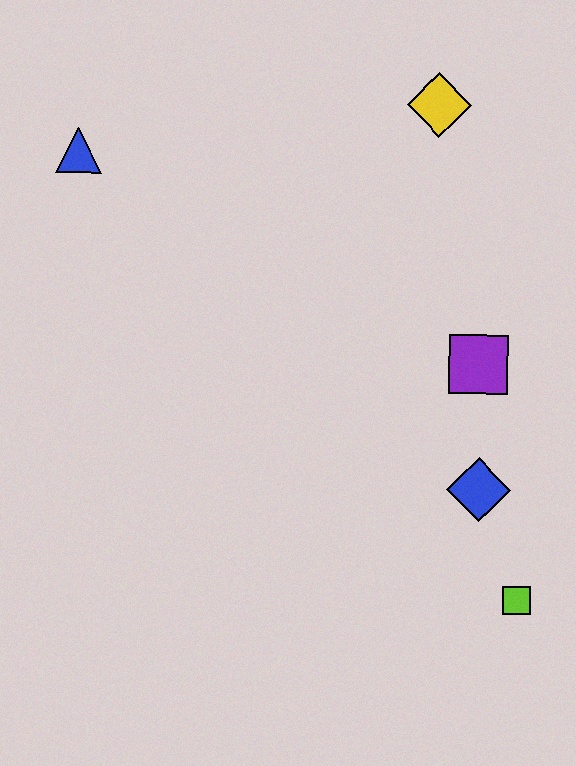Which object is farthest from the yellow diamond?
The lime square is farthest from the yellow diamond.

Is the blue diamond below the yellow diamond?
Yes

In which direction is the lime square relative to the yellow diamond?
The lime square is below the yellow diamond.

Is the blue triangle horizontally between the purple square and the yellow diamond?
No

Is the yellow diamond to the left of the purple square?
Yes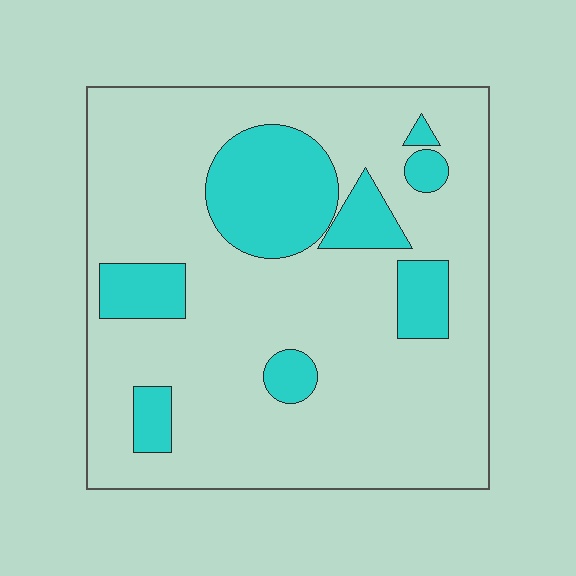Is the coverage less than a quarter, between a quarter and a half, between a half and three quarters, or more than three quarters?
Less than a quarter.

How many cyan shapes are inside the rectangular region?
8.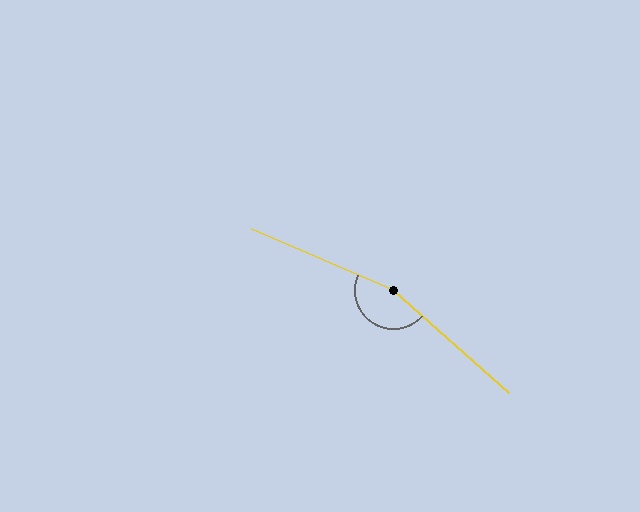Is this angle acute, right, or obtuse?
It is obtuse.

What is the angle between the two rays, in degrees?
Approximately 162 degrees.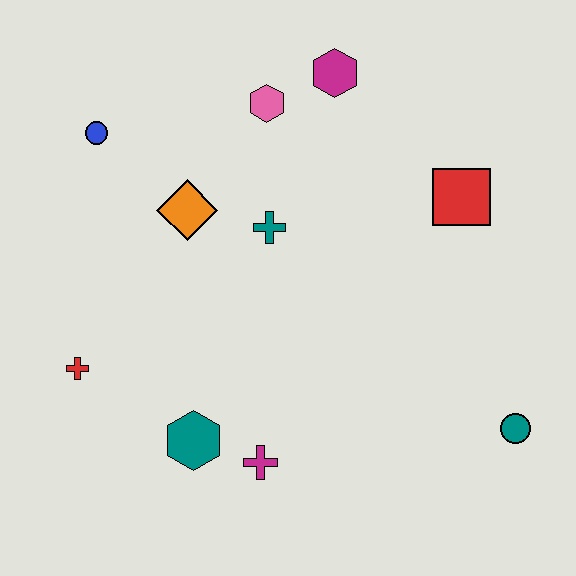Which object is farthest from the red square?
The red cross is farthest from the red square.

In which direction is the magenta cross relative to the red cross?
The magenta cross is to the right of the red cross.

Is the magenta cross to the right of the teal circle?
No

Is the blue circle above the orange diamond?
Yes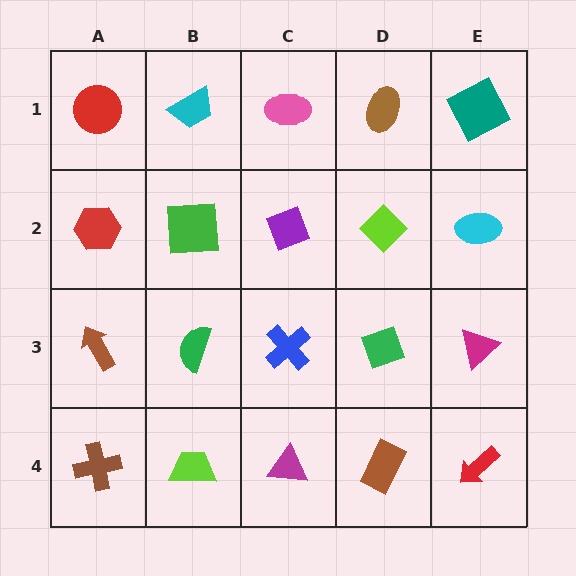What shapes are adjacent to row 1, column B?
A green square (row 2, column B), a red circle (row 1, column A), a pink ellipse (row 1, column C).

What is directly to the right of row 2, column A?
A green square.